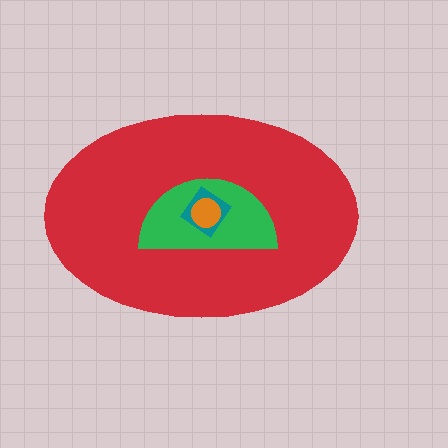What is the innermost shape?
The orange circle.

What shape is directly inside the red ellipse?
The green semicircle.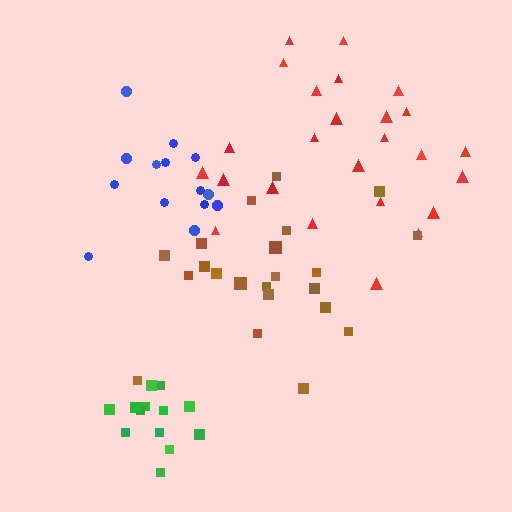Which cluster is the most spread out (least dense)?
Brown.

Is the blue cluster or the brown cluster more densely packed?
Blue.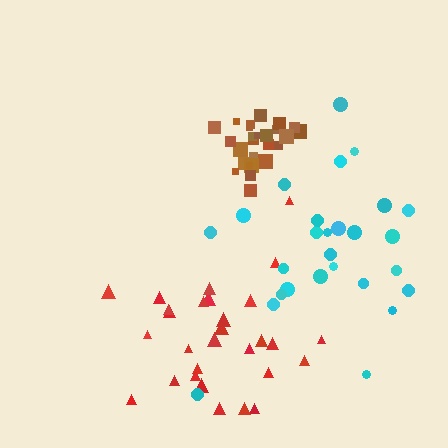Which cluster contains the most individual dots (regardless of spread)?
Red (29).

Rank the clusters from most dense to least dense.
brown, red, cyan.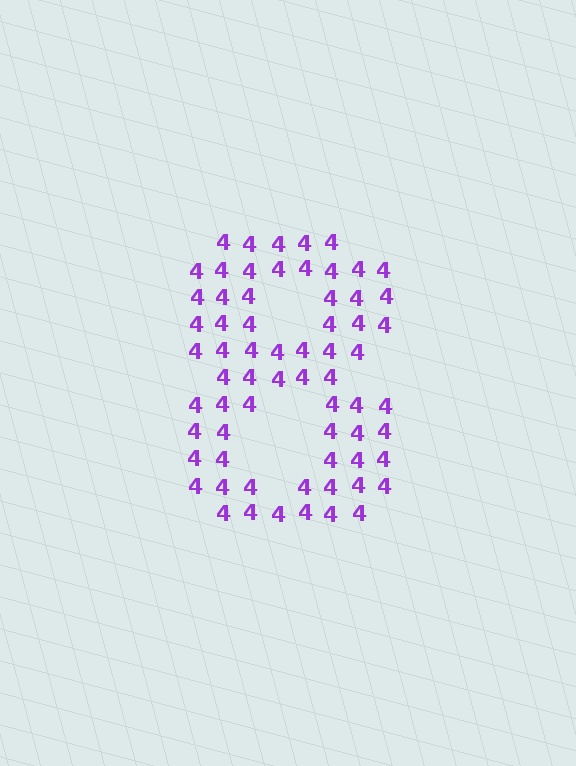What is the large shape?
The large shape is the digit 8.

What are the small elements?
The small elements are digit 4's.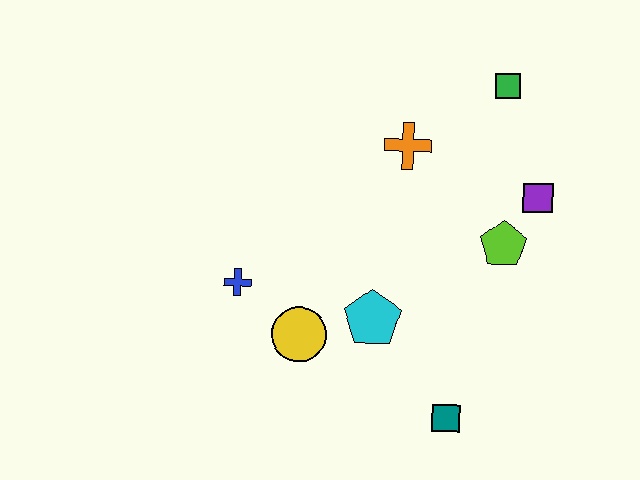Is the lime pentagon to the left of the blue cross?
No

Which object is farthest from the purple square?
The blue cross is farthest from the purple square.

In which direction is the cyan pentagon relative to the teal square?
The cyan pentagon is above the teal square.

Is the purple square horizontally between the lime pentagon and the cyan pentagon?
No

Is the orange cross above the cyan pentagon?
Yes